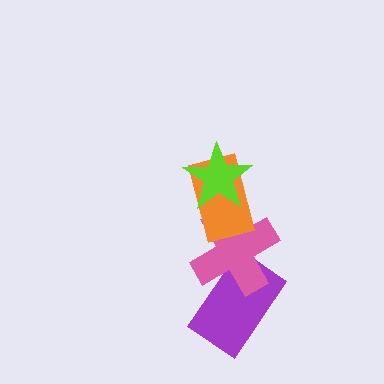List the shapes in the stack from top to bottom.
From top to bottom: the lime star, the orange rectangle, the pink cross, the purple rectangle.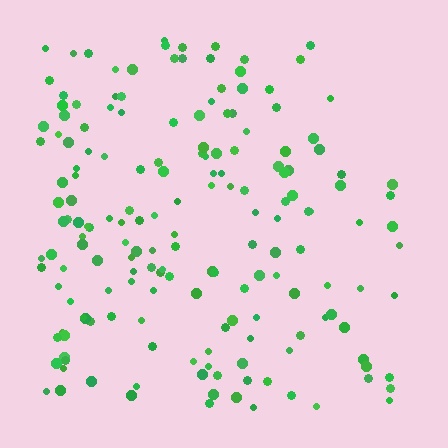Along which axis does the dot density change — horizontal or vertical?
Horizontal.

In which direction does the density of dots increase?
From right to left, with the left side densest.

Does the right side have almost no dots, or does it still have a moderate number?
Still a moderate number, just noticeably fewer than the left.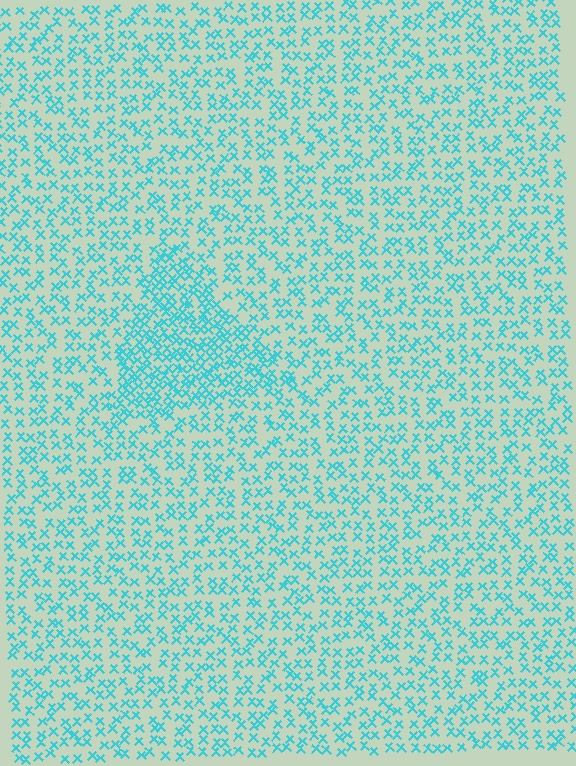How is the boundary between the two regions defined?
The boundary is defined by a change in element density (approximately 1.9x ratio). All elements are the same color, size, and shape.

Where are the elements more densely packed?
The elements are more densely packed inside the triangle boundary.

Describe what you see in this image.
The image contains small cyan elements arranged at two different densities. A triangle-shaped region is visible where the elements are more densely packed than the surrounding area.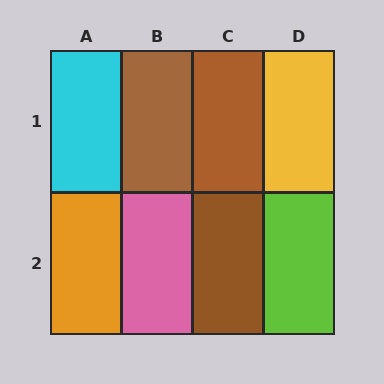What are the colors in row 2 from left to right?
Orange, pink, brown, lime.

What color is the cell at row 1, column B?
Brown.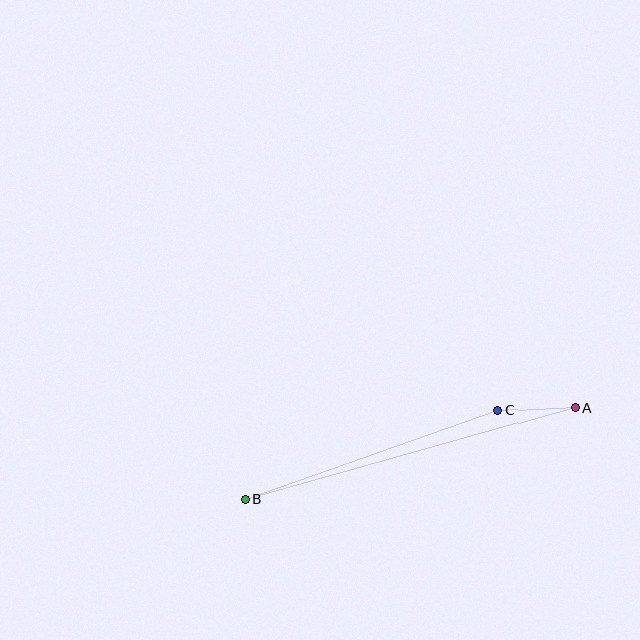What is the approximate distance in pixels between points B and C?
The distance between B and C is approximately 268 pixels.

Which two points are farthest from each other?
Points A and B are farthest from each other.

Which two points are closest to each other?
Points A and C are closest to each other.